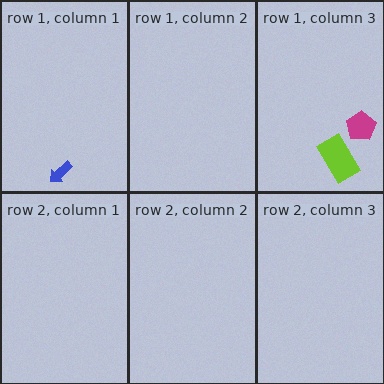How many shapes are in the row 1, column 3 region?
2.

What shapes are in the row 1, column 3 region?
The lime rectangle, the magenta pentagon.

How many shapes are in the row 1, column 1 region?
1.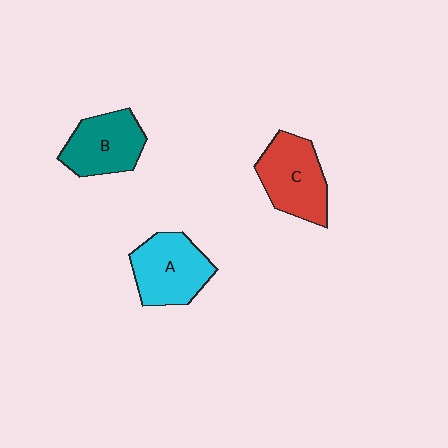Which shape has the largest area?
Shape C (red).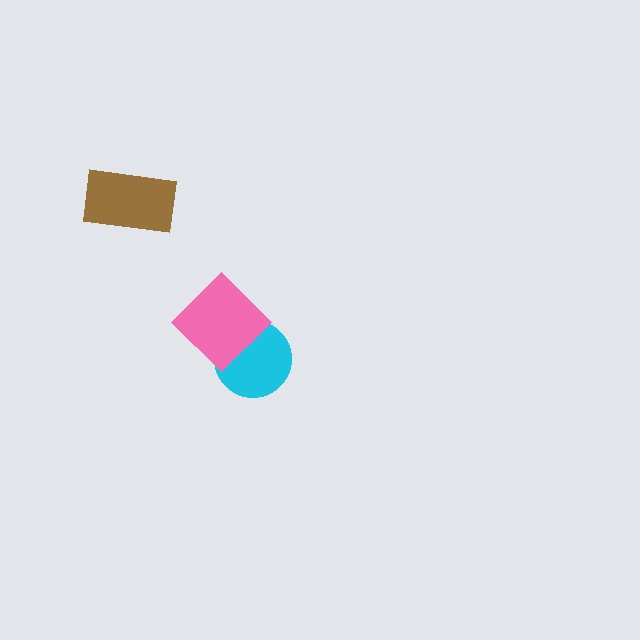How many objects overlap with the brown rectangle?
0 objects overlap with the brown rectangle.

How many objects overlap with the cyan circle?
1 object overlaps with the cyan circle.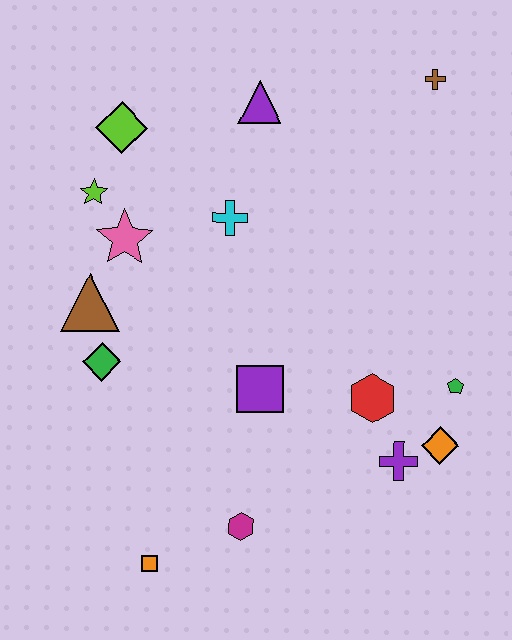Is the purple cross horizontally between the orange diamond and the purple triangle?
Yes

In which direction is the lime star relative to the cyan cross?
The lime star is to the left of the cyan cross.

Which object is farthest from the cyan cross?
The orange square is farthest from the cyan cross.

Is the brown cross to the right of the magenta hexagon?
Yes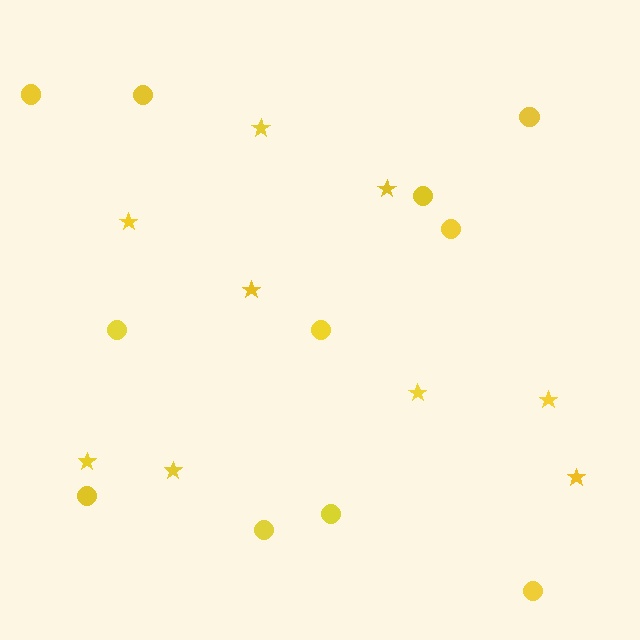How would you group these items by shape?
There are 2 groups: one group of stars (9) and one group of circles (11).